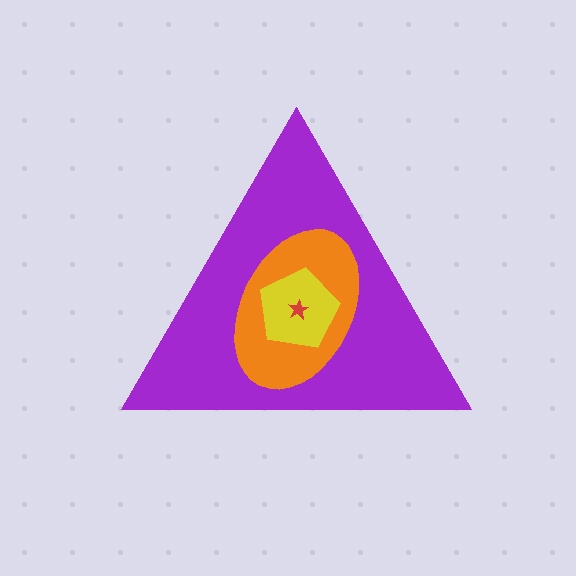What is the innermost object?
The red star.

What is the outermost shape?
The purple triangle.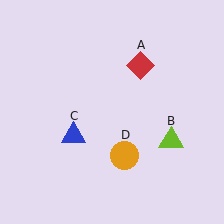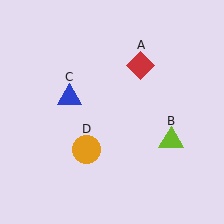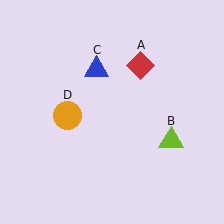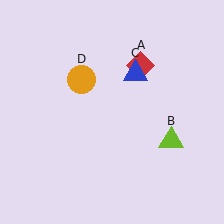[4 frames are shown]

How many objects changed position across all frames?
2 objects changed position: blue triangle (object C), orange circle (object D).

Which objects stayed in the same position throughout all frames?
Red diamond (object A) and lime triangle (object B) remained stationary.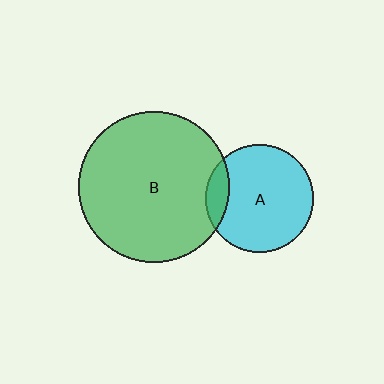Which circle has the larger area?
Circle B (green).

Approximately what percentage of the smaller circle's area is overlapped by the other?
Approximately 10%.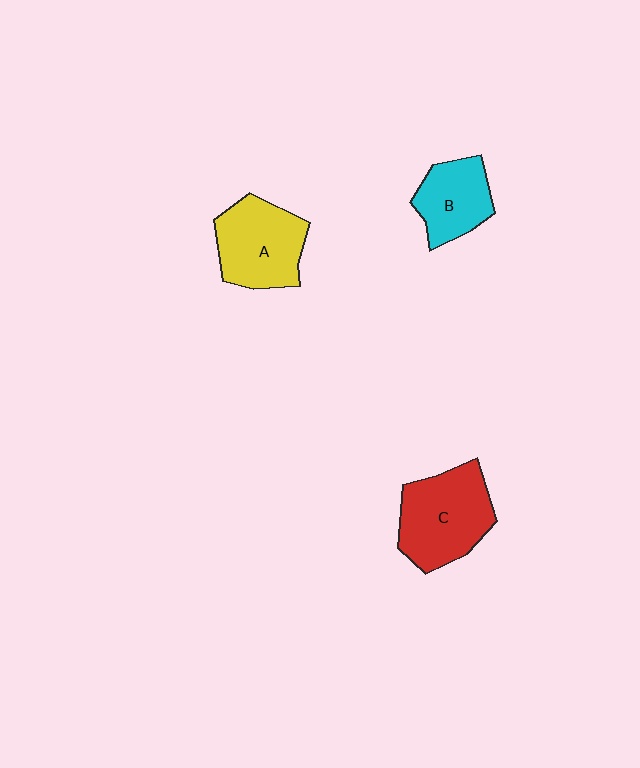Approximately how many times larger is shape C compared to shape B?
Approximately 1.5 times.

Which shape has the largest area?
Shape C (red).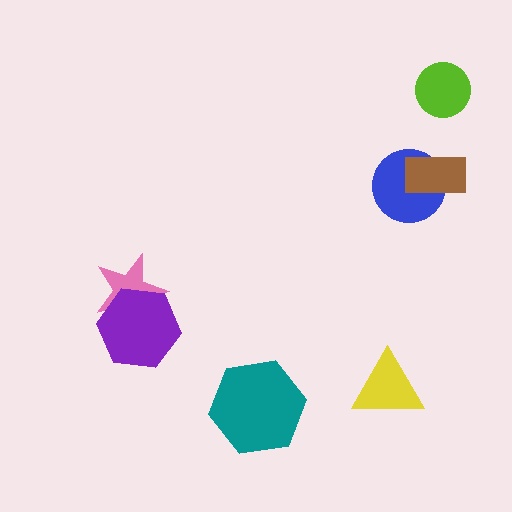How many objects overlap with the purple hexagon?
1 object overlaps with the purple hexagon.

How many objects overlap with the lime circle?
0 objects overlap with the lime circle.